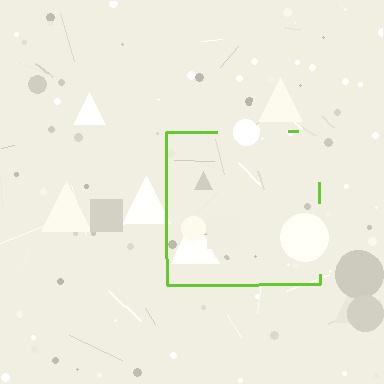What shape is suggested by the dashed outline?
The dashed outline suggests a square.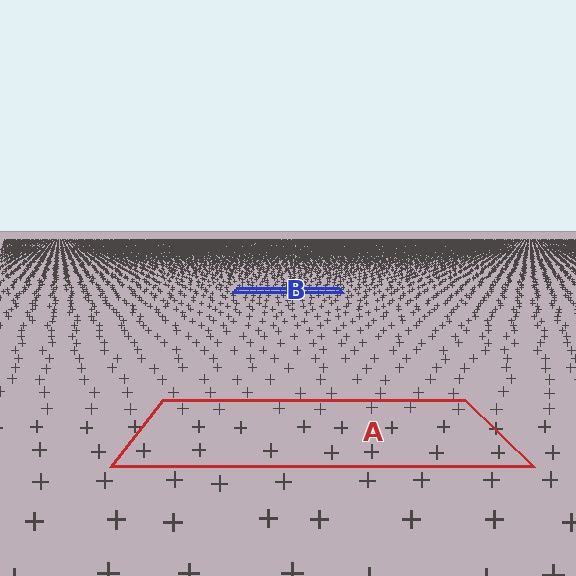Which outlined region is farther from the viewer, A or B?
Region B is farther from the viewer — the texture elements inside it appear smaller and more densely packed.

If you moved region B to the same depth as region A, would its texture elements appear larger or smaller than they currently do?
They would appear larger. At a closer depth, the same texture elements are projected at a bigger on-screen size.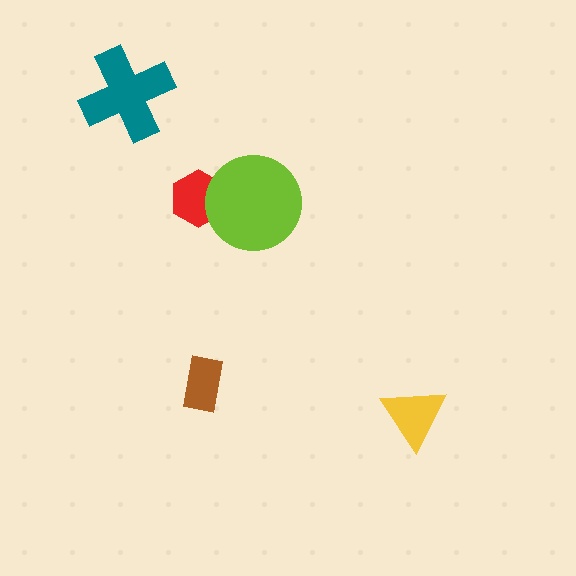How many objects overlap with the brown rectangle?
0 objects overlap with the brown rectangle.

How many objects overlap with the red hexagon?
1 object overlaps with the red hexagon.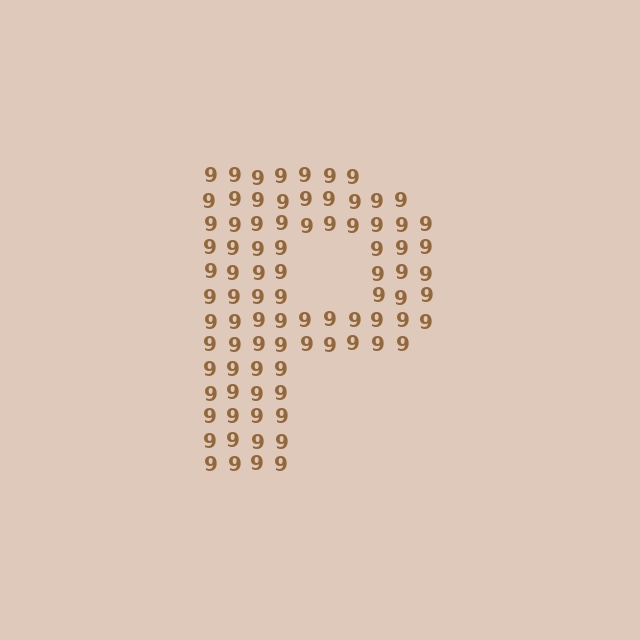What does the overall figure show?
The overall figure shows the letter P.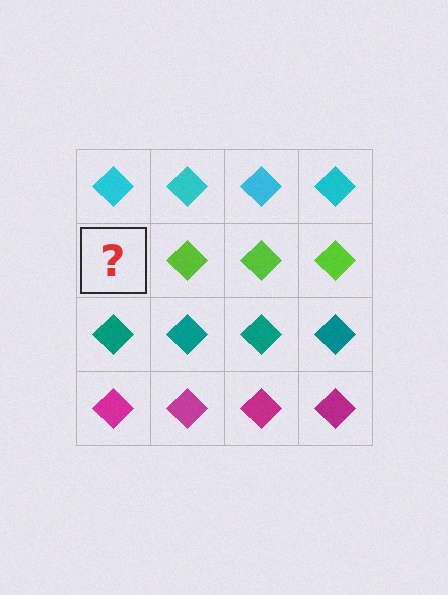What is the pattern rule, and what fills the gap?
The rule is that each row has a consistent color. The gap should be filled with a lime diamond.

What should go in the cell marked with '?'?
The missing cell should contain a lime diamond.